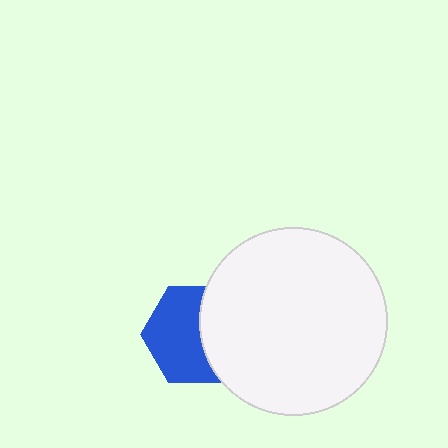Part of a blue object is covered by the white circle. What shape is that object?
It is a hexagon.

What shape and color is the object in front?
The object in front is a white circle.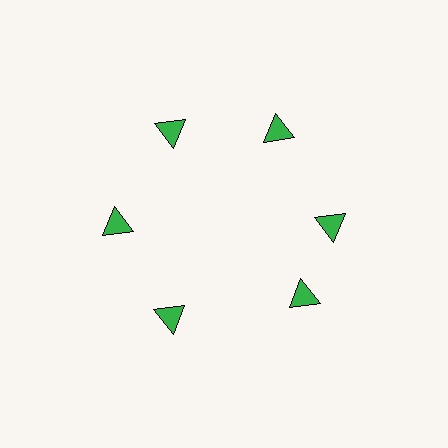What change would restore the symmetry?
The symmetry would be restored by rotating it back into even spacing with its neighbors so that all 6 triangles sit at equal angles and equal distance from the center.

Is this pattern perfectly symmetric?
No. The 6 green triangles are arranged in a ring, but one element near the 5 o'clock position is rotated out of alignment along the ring, breaking the 6-fold rotational symmetry.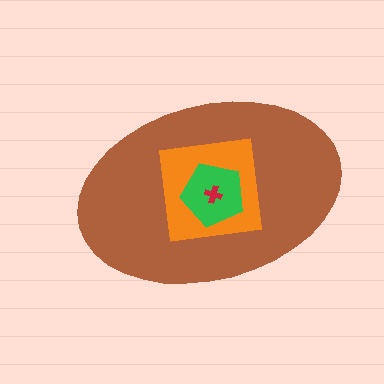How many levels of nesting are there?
4.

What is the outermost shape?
The brown ellipse.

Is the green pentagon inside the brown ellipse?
Yes.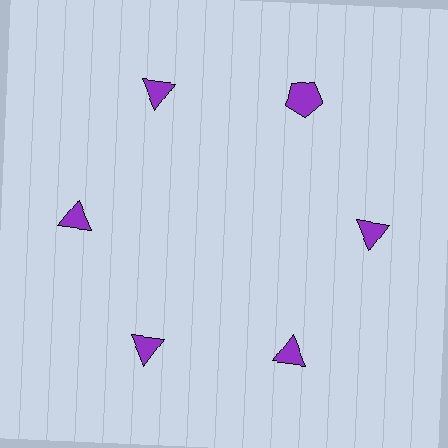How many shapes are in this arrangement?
There are 6 shapes arranged in a ring pattern.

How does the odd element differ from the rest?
It has a different shape: pentagon instead of triangle.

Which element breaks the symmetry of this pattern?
The purple pentagon at roughly the 1 o'clock position breaks the symmetry. All other shapes are purple triangles.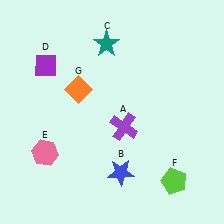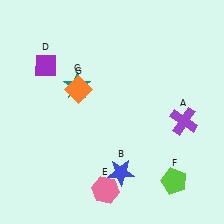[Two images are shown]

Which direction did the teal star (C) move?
The teal star (C) moved down.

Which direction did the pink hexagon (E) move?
The pink hexagon (E) moved right.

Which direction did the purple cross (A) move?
The purple cross (A) moved right.